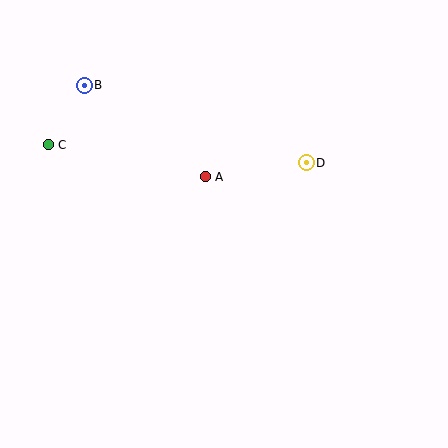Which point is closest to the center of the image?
Point A at (205, 177) is closest to the center.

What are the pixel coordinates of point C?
Point C is at (48, 145).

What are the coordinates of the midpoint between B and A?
The midpoint between B and A is at (145, 131).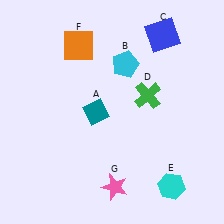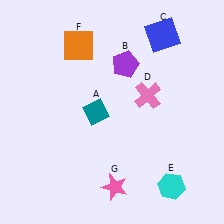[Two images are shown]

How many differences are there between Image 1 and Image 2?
There are 2 differences between the two images.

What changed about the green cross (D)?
In Image 1, D is green. In Image 2, it changed to pink.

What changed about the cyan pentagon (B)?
In Image 1, B is cyan. In Image 2, it changed to purple.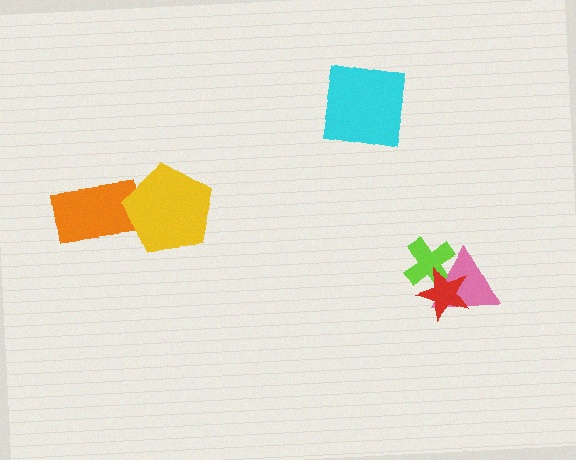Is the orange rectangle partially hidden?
Yes, it is partially covered by another shape.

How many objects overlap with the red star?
2 objects overlap with the red star.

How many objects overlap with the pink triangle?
2 objects overlap with the pink triangle.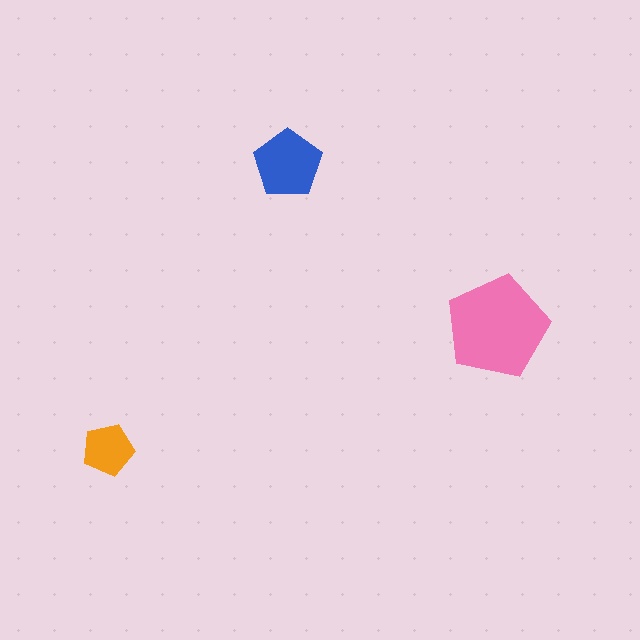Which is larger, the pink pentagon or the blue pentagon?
The pink one.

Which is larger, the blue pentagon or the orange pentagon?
The blue one.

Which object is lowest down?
The orange pentagon is bottommost.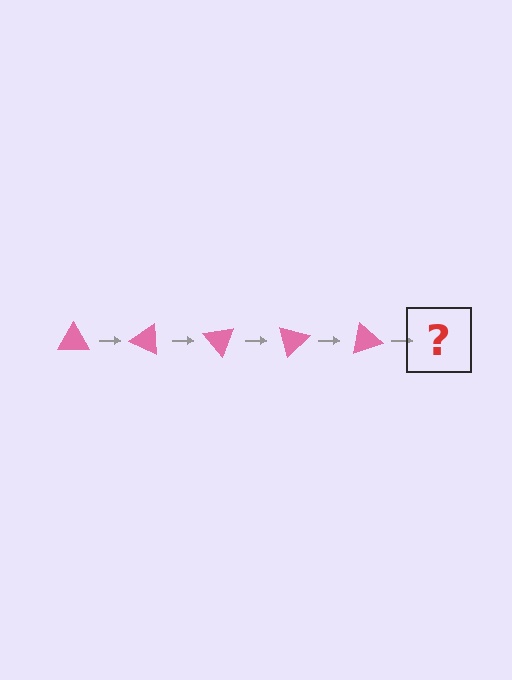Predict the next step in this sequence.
The next step is a pink triangle rotated 125 degrees.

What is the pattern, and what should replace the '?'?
The pattern is that the triangle rotates 25 degrees each step. The '?' should be a pink triangle rotated 125 degrees.